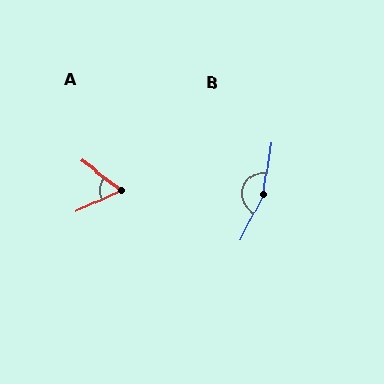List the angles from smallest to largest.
A (62°), B (163°).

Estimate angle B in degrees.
Approximately 163 degrees.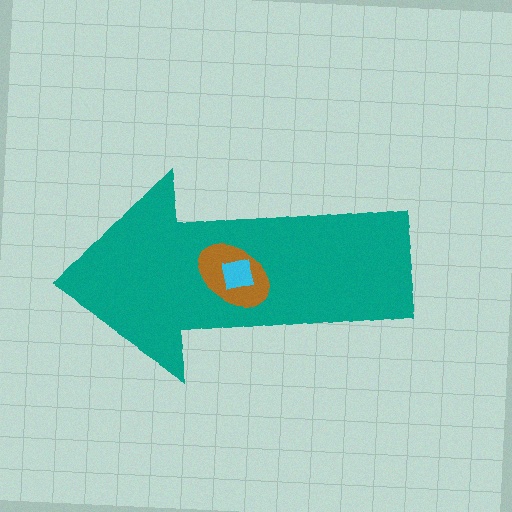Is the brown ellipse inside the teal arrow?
Yes.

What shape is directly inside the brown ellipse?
The cyan square.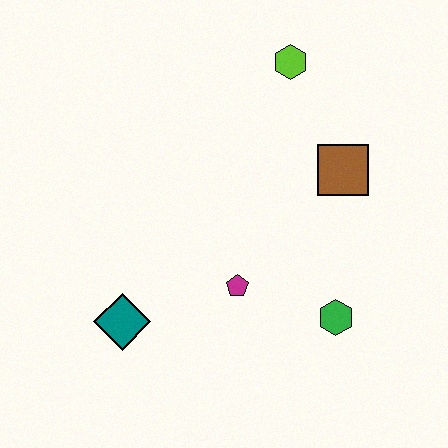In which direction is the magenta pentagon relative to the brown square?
The magenta pentagon is below the brown square.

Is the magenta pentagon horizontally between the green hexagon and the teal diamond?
Yes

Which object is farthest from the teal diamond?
The lime hexagon is farthest from the teal diamond.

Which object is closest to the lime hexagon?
The brown square is closest to the lime hexagon.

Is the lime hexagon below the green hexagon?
No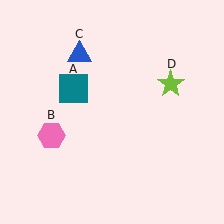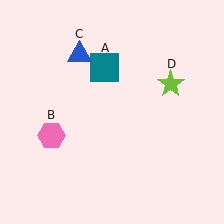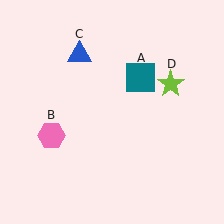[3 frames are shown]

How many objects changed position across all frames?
1 object changed position: teal square (object A).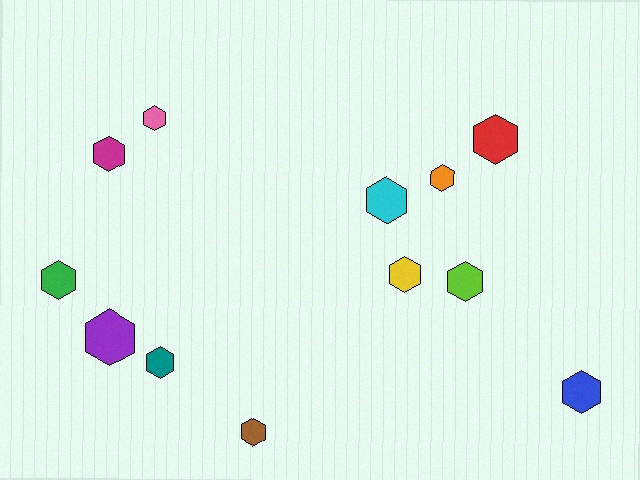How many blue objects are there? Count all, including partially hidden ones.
There is 1 blue object.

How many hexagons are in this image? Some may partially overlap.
There are 12 hexagons.